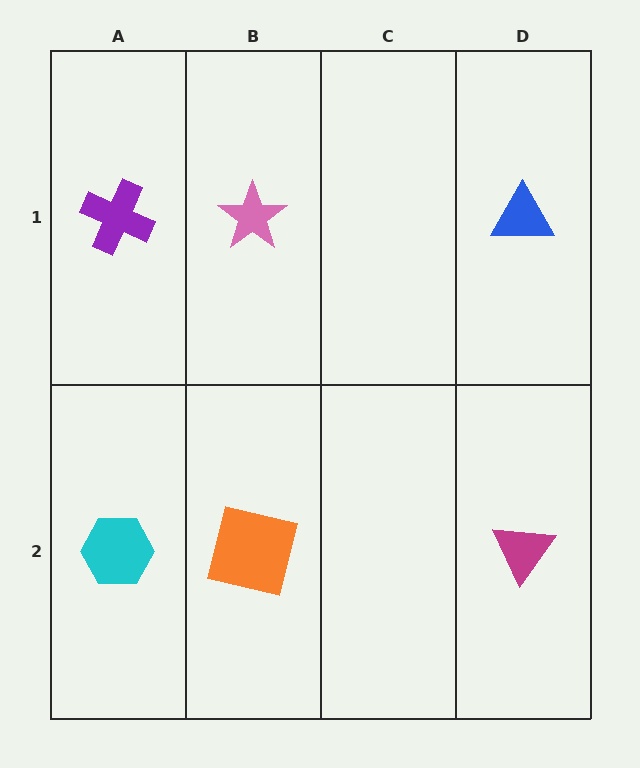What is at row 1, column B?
A pink star.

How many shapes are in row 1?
3 shapes.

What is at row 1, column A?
A purple cross.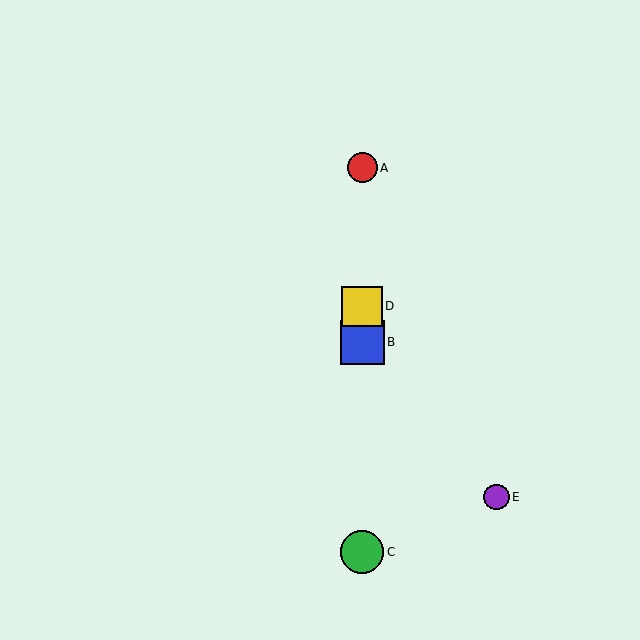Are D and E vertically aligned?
No, D is at x≈362 and E is at x≈497.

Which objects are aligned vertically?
Objects A, B, C, D are aligned vertically.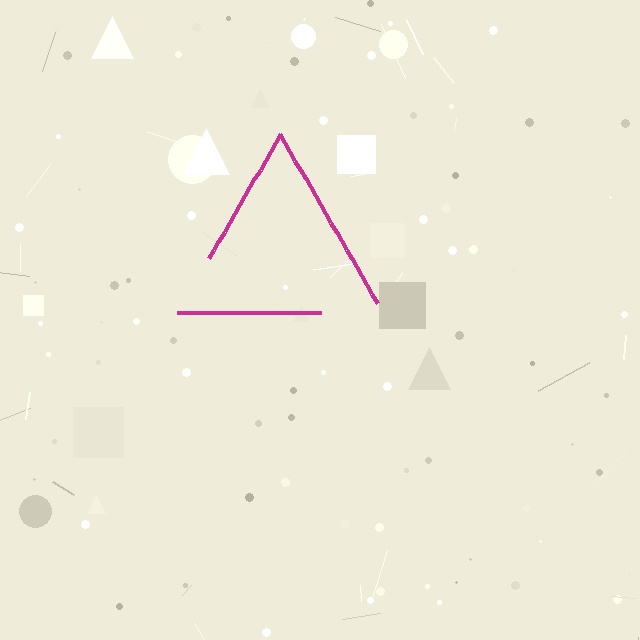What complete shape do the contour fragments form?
The contour fragments form a triangle.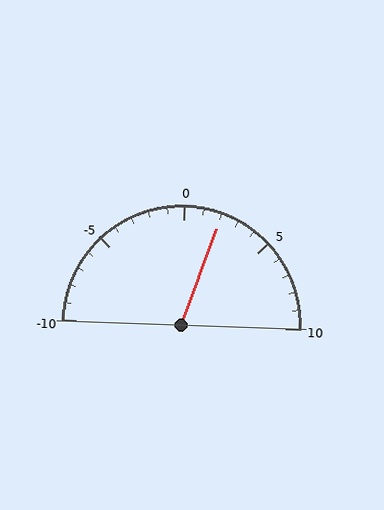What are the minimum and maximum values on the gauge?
The gauge ranges from -10 to 10.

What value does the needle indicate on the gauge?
The needle indicates approximately 2.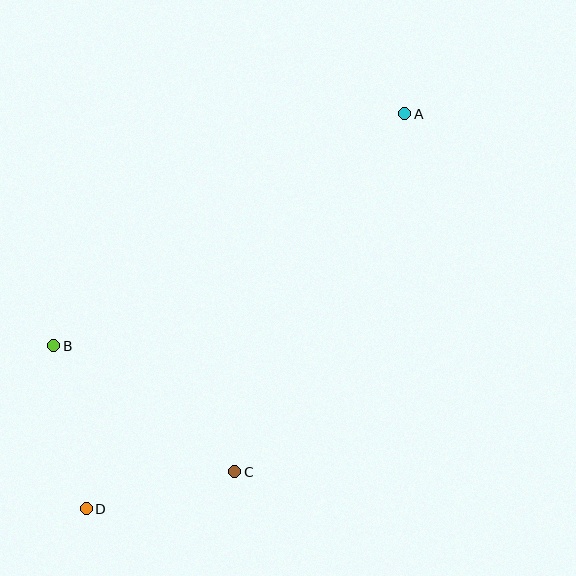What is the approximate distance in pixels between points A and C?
The distance between A and C is approximately 396 pixels.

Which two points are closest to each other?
Points C and D are closest to each other.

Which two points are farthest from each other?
Points A and D are farthest from each other.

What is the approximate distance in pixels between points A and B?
The distance between A and B is approximately 421 pixels.